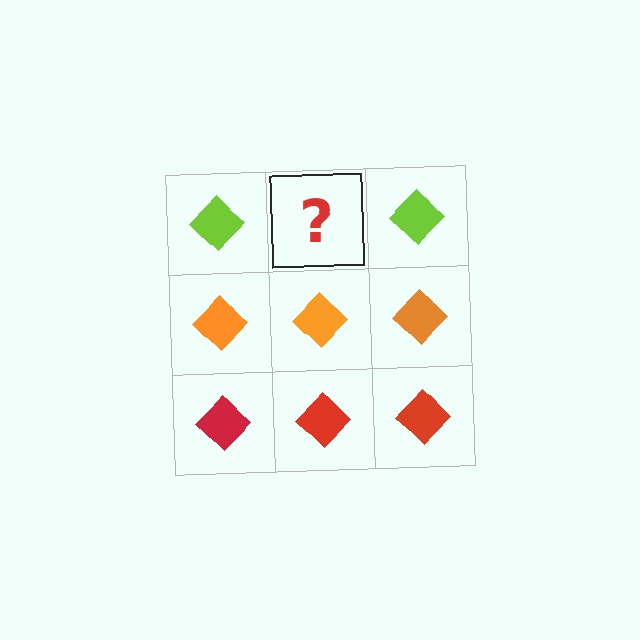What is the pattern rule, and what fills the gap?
The rule is that each row has a consistent color. The gap should be filled with a lime diamond.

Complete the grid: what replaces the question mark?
The question mark should be replaced with a lime diamond.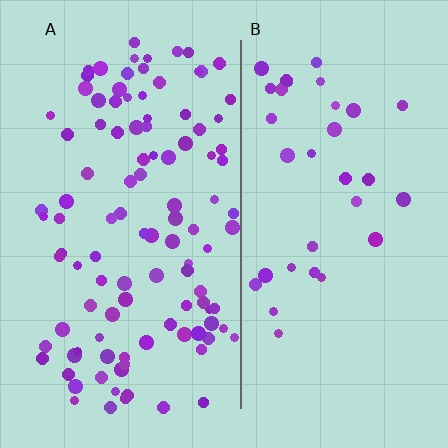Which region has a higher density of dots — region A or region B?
A (the left).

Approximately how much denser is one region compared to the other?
Approximately 3.2× — region A over region B.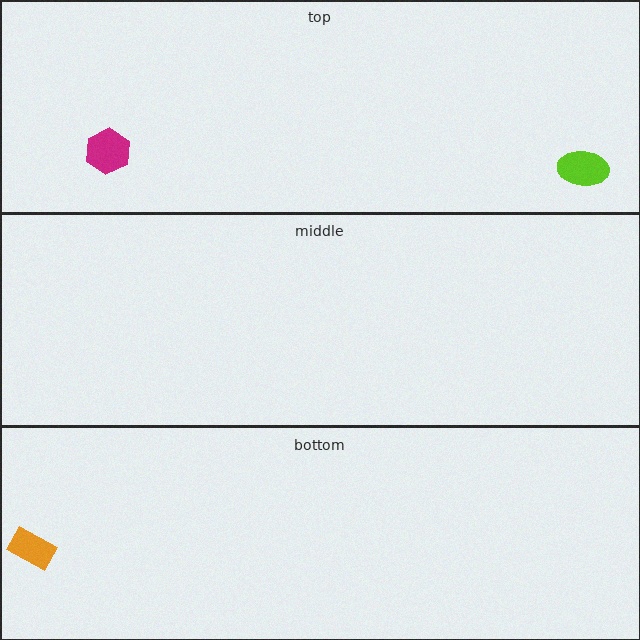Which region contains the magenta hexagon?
The top region.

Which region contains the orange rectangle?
The bottom region.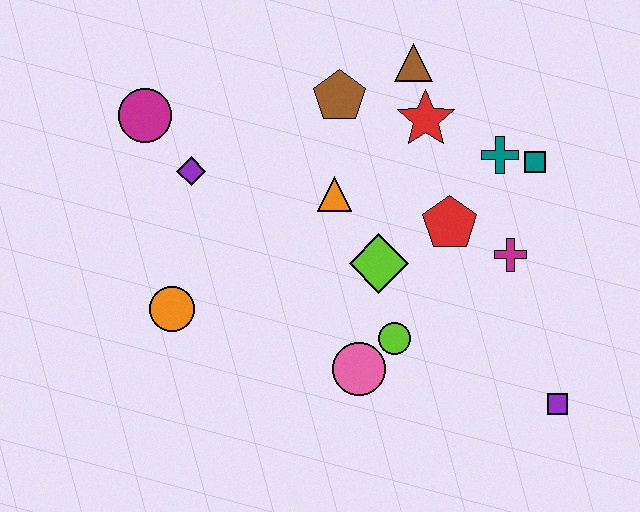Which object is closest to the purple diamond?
The magenta circle is closest to the purple diamond.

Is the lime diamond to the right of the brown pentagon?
Yes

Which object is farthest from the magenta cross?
The magenta circle is farthest from the magenta cross.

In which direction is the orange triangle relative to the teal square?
The orange triangle is to the left of the teal square.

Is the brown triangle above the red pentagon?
Yes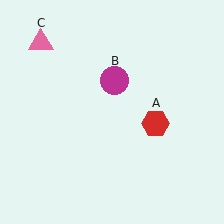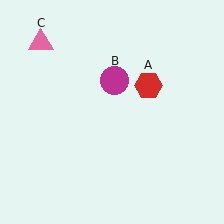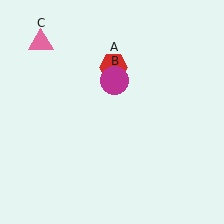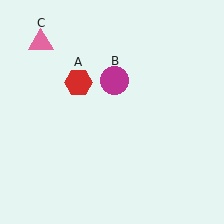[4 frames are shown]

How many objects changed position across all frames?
1 object changed position: red hexagon (object A).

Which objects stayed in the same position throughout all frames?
Magenta circle (object B) and pink triangle (object C) remained stationary.